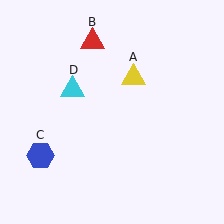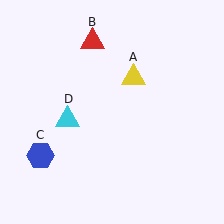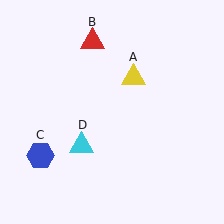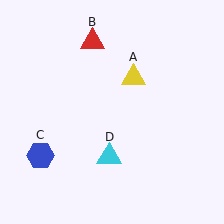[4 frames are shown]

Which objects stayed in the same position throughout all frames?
Yellow triangle (object A) and red triangle (object B) and blue hexagon (object C) remained stationary.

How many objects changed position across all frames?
1 object changed position: cyan triangle (object D).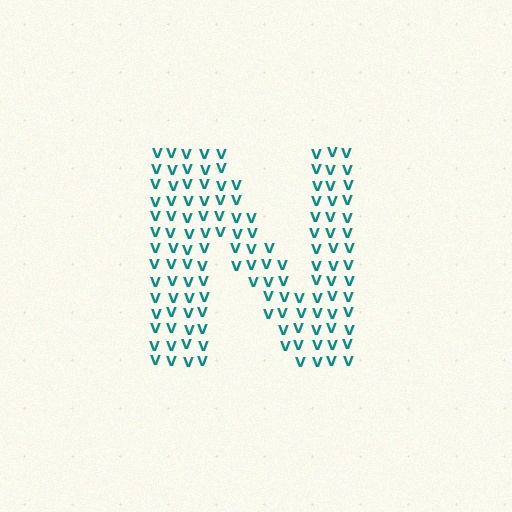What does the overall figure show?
The overall figure shows the letter N.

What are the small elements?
The small elements are letter V's.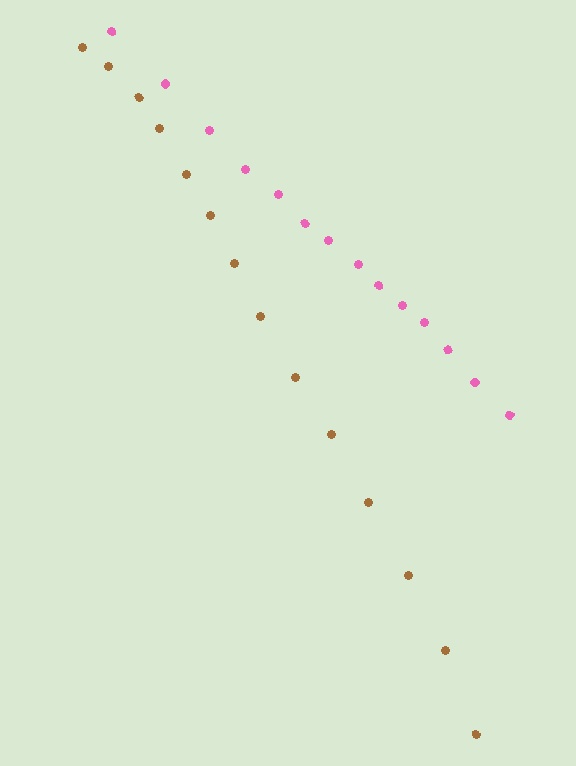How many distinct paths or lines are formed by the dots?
There are 2 distinct paths.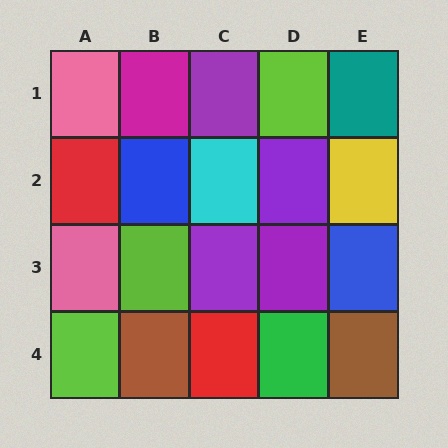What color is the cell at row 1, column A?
Pink.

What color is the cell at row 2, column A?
Red.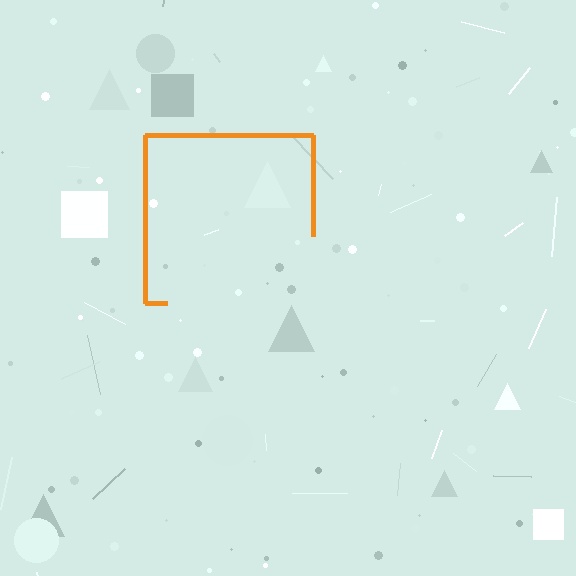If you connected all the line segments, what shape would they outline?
They would outline a square.